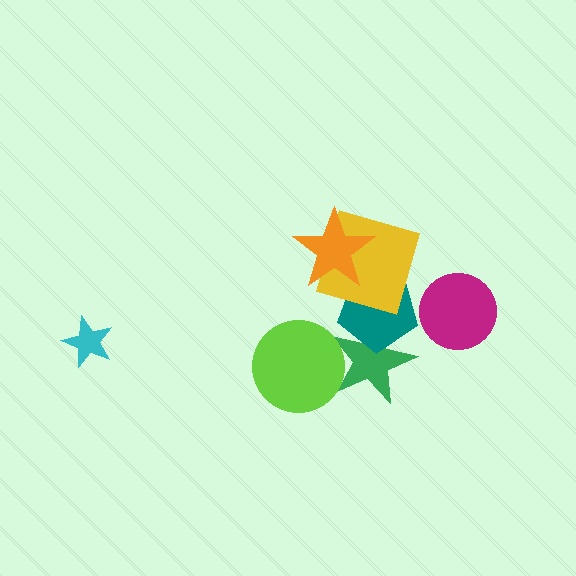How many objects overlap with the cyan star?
0 objects overlap with the cyan star.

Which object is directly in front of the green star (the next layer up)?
The teal pentagon is directly in front of the green star.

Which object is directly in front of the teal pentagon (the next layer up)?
The yellow square is directly in front of the teal pentagon.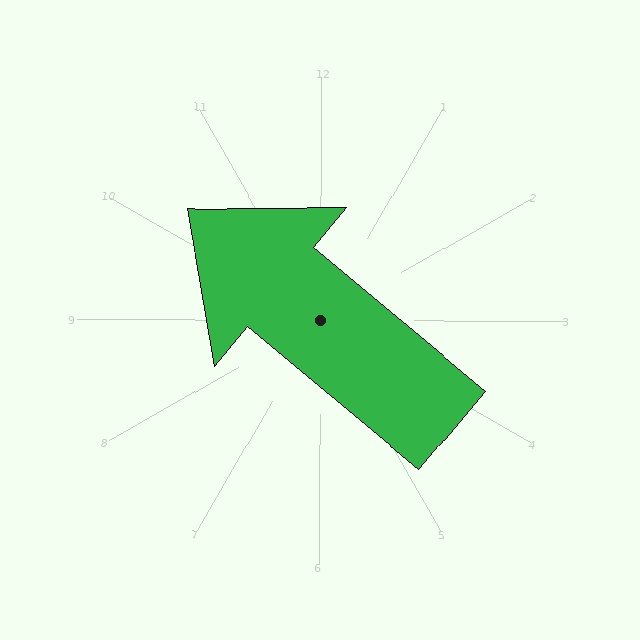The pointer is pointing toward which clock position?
Roughly 10 o'clock.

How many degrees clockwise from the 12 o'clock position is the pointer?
Approximately 310 degrees.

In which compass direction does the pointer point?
Northwest.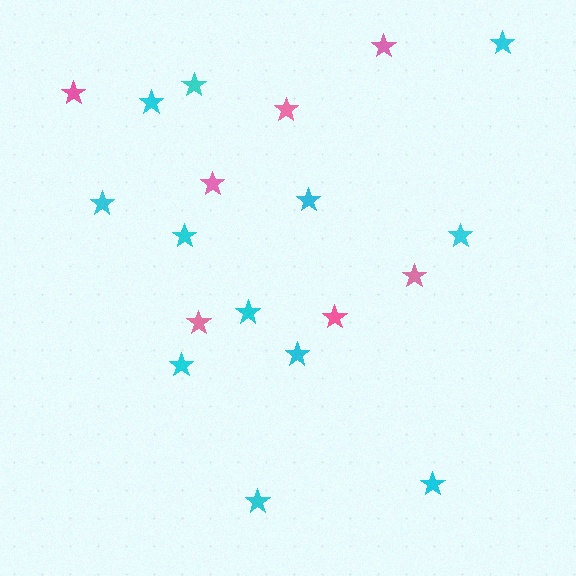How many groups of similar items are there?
There are 2 groups: one group of pink stars (7) and one group of cyan stars (12).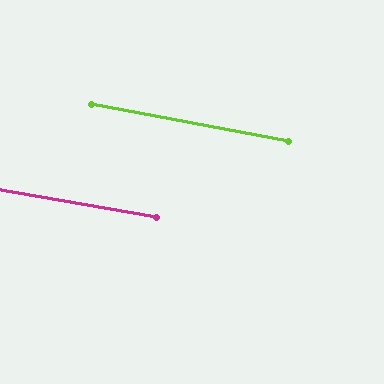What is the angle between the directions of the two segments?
Approximately 1 degree.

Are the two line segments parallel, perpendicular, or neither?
Parallel — their directions differ by only 0.9°.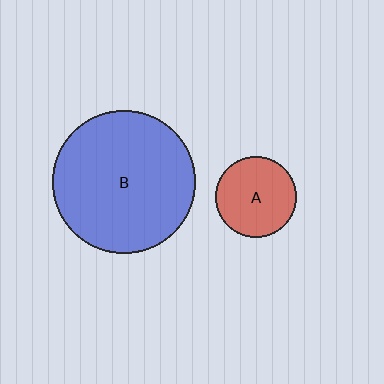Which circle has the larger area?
Circle B (blue).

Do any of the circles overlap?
No, none of the circles overlap.